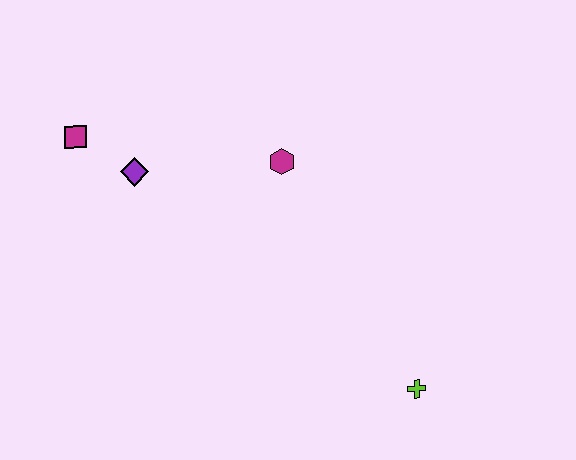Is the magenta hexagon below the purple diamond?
No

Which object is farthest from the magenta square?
The lime cross is farthest from the magenta square.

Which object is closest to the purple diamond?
The magenta square is closest to the purple diamond.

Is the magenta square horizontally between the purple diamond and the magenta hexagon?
No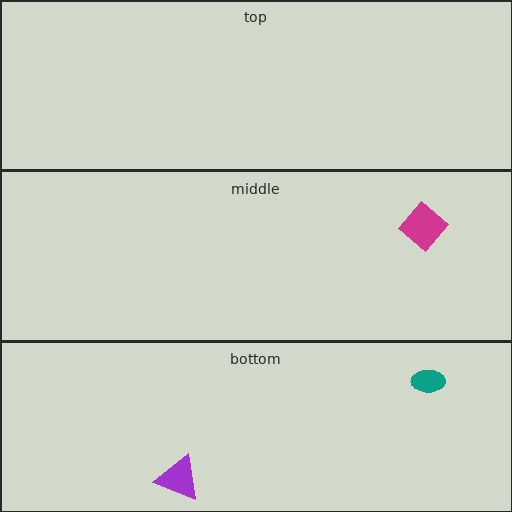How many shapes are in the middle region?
1.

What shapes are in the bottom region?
The teal ellipse, the purple triangle.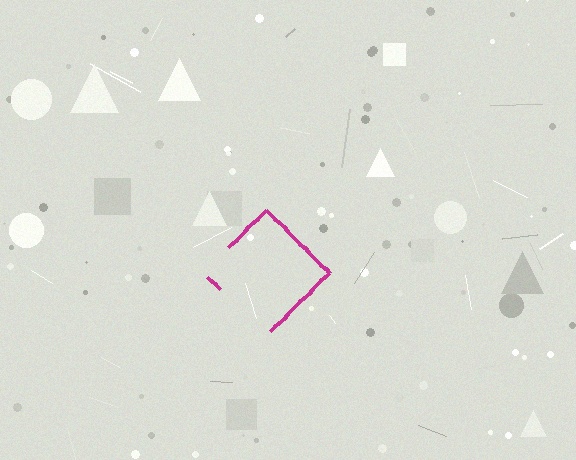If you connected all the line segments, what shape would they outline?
They would outline a diamond.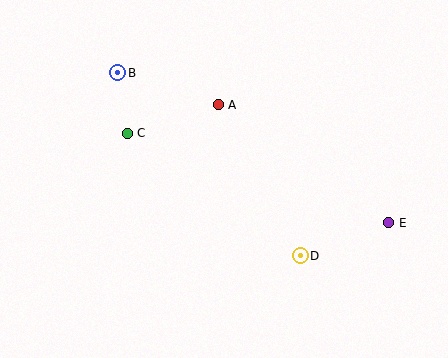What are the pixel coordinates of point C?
Point C is at (127, 133).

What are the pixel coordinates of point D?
Point D is at (300, 256).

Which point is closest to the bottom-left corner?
Point C is closest to the bottom-left corner.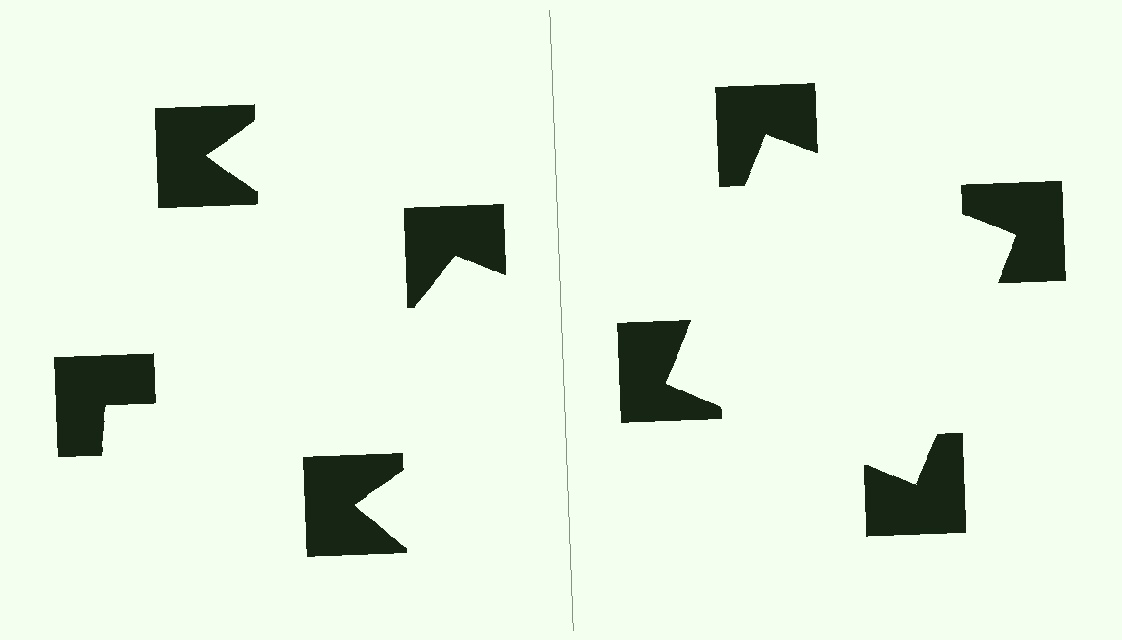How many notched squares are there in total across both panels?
8 — 4 on each side.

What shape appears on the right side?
An illusory square.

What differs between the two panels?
The notched squares are positioned identically on both sides; only the wedge orientations differ. On the right they align to a square; on the left they are misaligned.